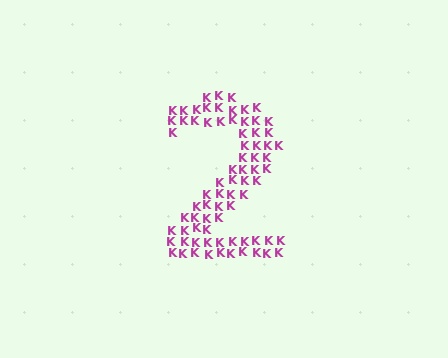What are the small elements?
The small elements are letter K's.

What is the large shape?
The large shape is the digit 2.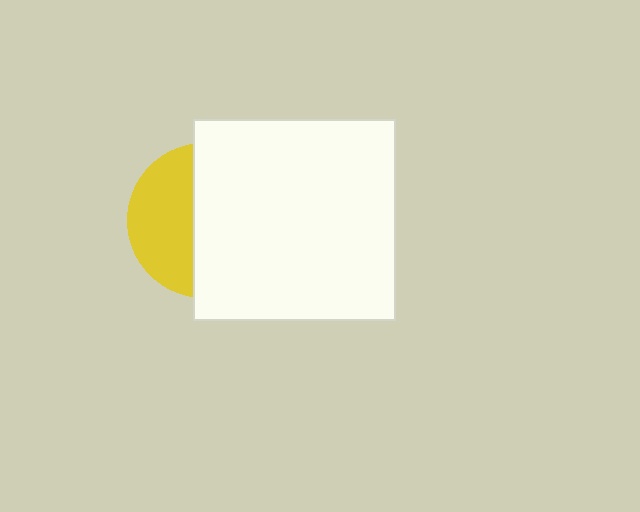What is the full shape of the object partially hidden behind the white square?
The partially hidden object is a yellow circle.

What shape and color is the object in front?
The object in front is a white square.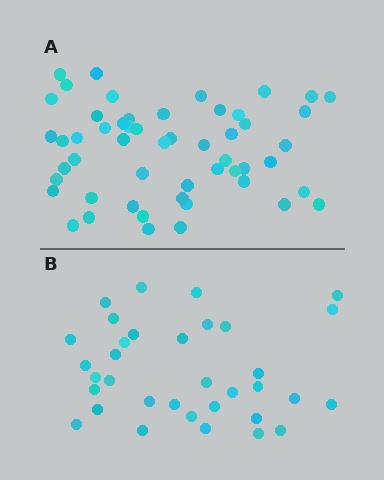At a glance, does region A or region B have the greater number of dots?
Region A (the top region) has more dots.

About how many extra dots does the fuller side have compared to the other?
Region A has approximately 20 more dots than region B.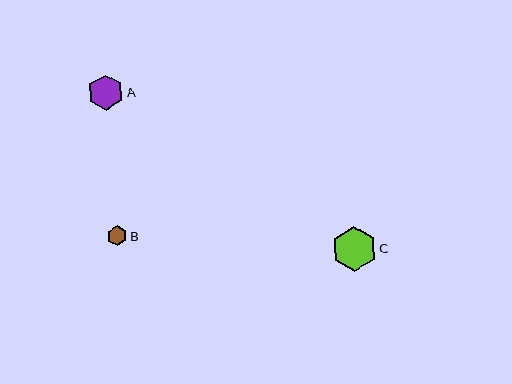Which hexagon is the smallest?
Hexagon B is the smallest with a size of approximately 20 pixels.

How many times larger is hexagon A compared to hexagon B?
Hexagon A is approximately 1.8 times the size of hexagon B.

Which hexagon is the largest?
Hexagon C is the largest with a size of approximately 45 pixels.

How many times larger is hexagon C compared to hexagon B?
Hexagon C is approximately 2.2 times the size of hexagon B.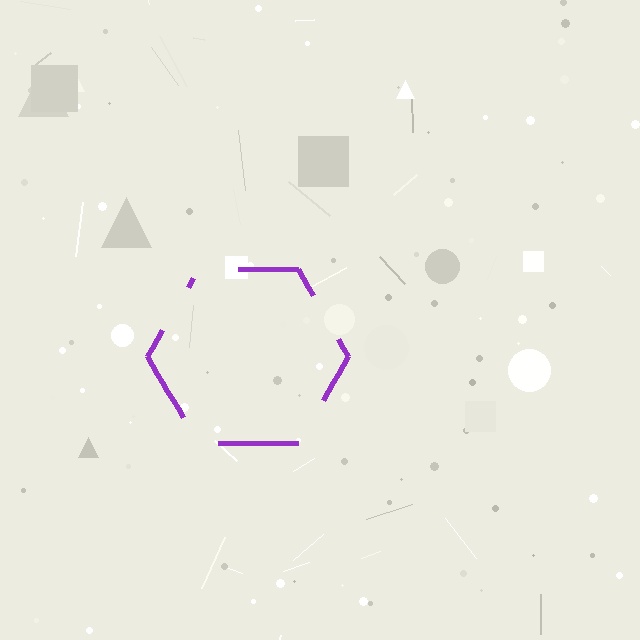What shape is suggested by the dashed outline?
The dashed outline suggests a hexagon.